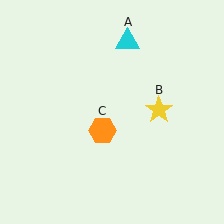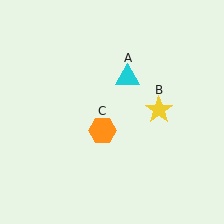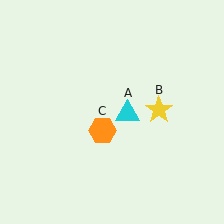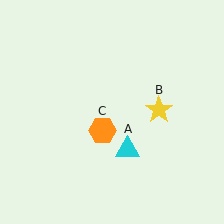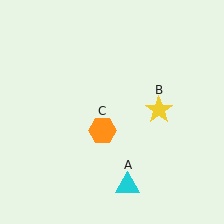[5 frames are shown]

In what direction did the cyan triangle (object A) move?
The cyan triangle (object A) moved down.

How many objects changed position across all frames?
1 object changed position: cyan triangle (object A).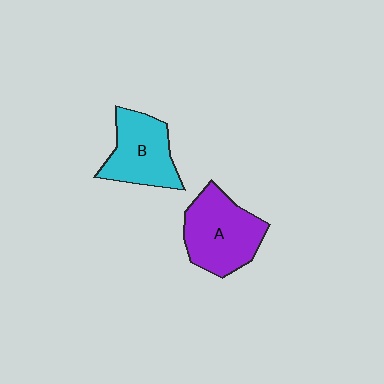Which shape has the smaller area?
Shape B (cyan).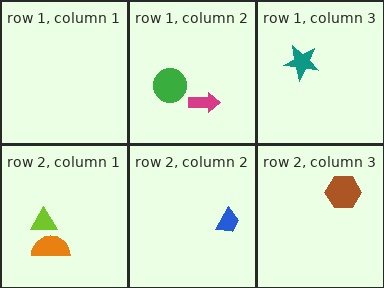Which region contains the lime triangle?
The row 2, column 1 region.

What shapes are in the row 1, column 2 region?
The magenta arrow, the green circle.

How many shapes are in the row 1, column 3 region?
1.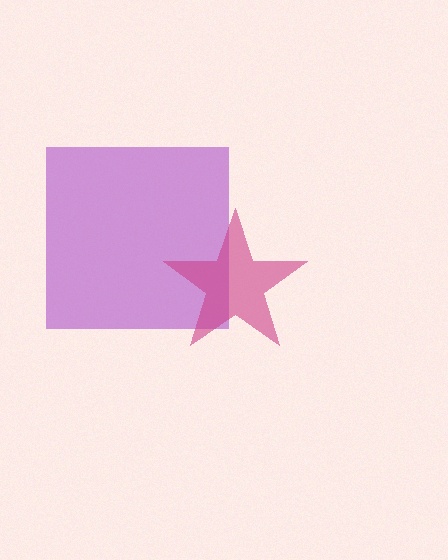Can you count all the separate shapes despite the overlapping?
Yes, there are 2 separate shapes.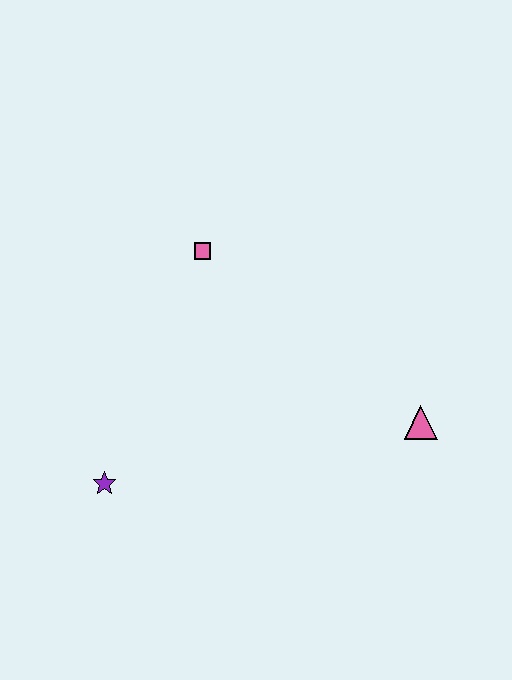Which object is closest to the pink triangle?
The pink square is closest to the pink triangle.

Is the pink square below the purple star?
No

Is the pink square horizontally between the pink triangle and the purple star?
Yes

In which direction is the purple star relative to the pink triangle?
The purple star is to the left of the pink triangle.